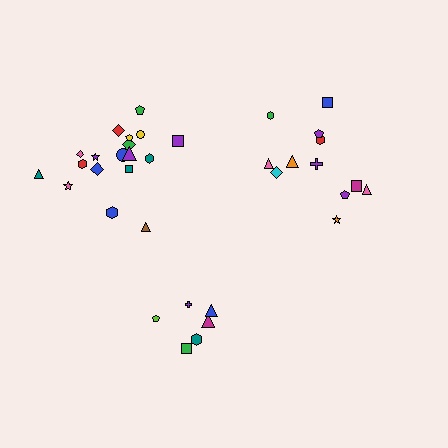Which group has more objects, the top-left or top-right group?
The top-left group.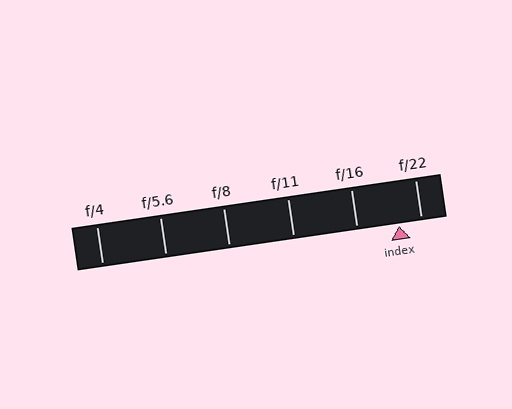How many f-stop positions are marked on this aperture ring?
There are 6 f-stop positions marked.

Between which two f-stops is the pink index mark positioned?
The index mark is between f/16 and f/22.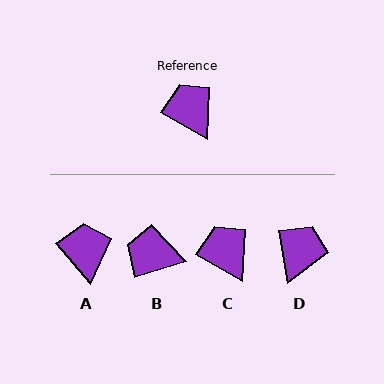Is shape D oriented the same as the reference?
No, it is off by about 51 degrees.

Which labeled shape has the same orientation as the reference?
C.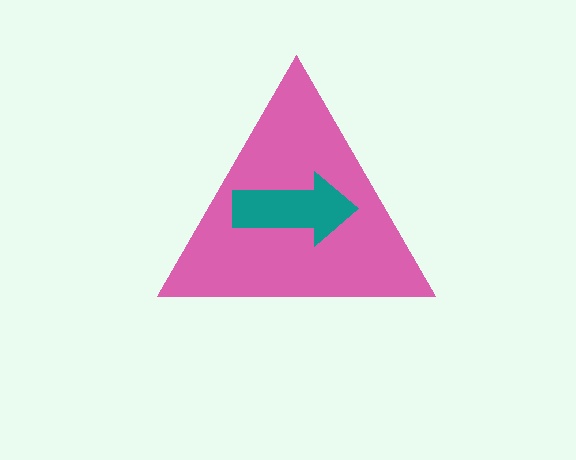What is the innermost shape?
The teal arrow.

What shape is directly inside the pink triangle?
The teal arrow.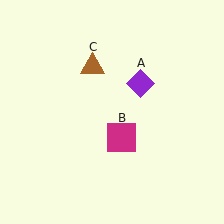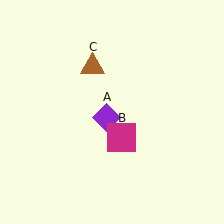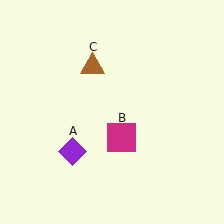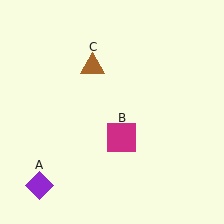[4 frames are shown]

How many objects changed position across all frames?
1 object changed position: purple diamond (object A).